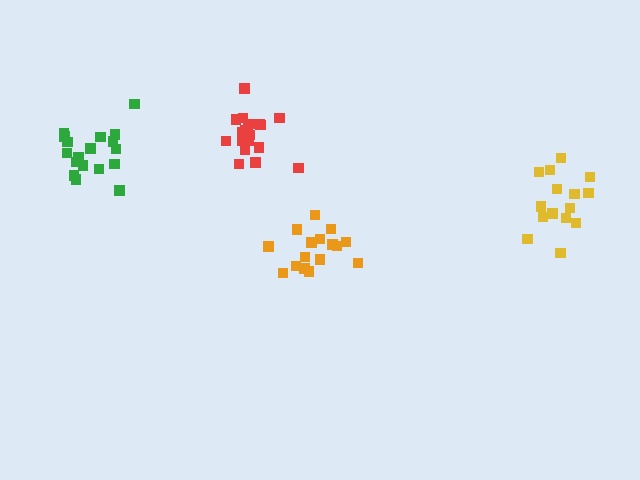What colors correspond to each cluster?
The clusters are colored: yellow, orange, red, green.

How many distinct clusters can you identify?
There are 4 distinct clusters.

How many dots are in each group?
Group 1: 15 dots, Group 2: 17 dots, Group 3: 19 dots, Group 4: 18 dots (69 total).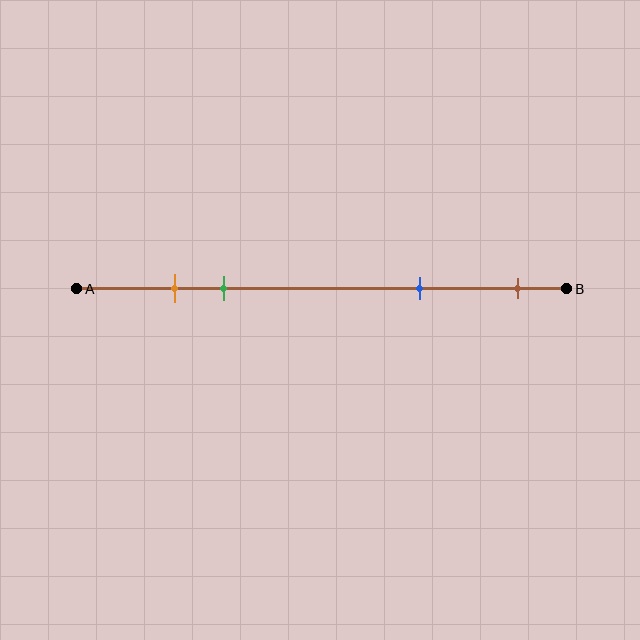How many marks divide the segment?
There are 4 marks dividing the segment.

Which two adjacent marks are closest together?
The orange and green marks are the closest adjacent pair.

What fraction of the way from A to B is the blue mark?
The blue mark is approximately 70% (0.7) of the way from A to B.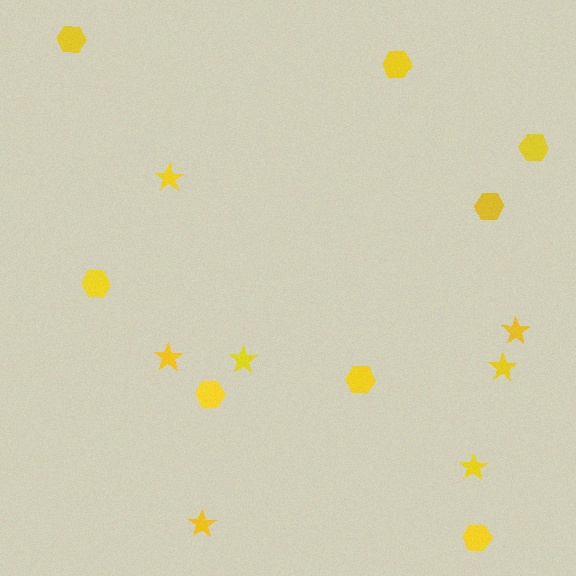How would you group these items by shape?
There are 2 groups: one group of hexagons (8) and one group of stars (7).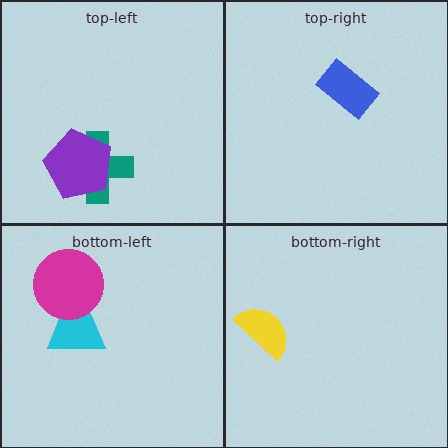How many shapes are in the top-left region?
2.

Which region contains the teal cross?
The top-left region.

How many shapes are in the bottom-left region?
2.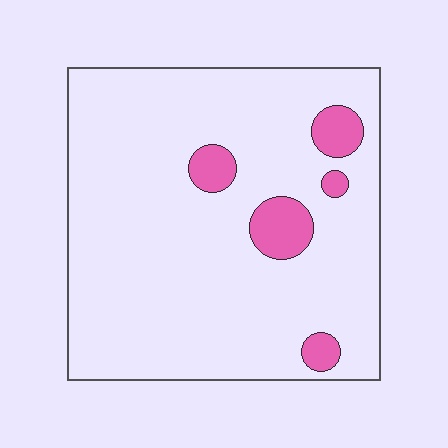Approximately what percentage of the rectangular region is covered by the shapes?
Approximately 10%.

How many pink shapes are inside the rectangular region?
5.